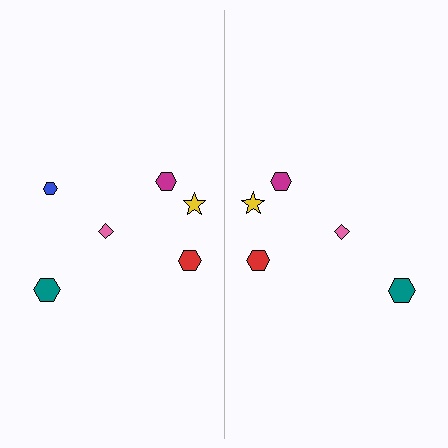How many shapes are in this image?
There are 11 shapes in this image.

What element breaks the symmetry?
A blue hexagon is missing from the right side.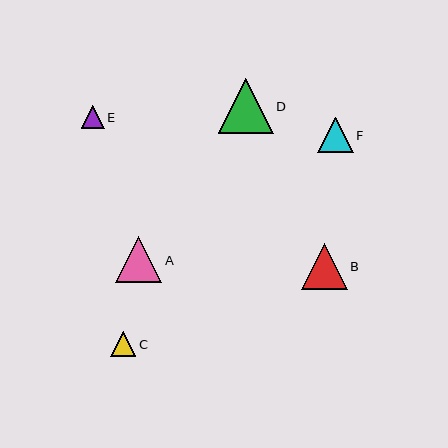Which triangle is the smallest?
Triangle E is the smallest with a size of approximately 23 pixels.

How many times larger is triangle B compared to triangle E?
Triangle B is approximately 2.0 times the size of triangle E.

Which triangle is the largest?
Triangle D is the largest with a size of approximately 55 pixels.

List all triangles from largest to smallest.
From largest to smallest: D, A, B, F, C, E.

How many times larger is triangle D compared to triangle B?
Triangle D is approximately 1.2 times the size of triangle B.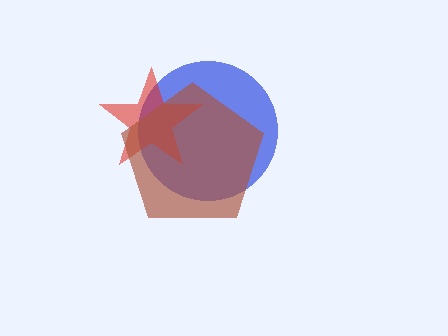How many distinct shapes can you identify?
There are 3 distinct shapes: a blue circle, a red star, a brown pentagon.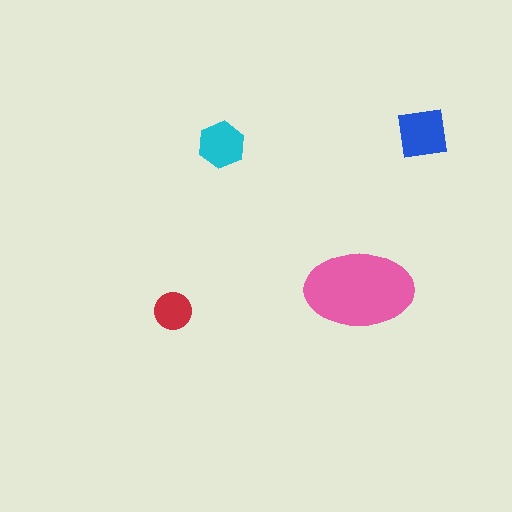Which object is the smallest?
The red circle.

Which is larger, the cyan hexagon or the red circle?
The cyan hexagon.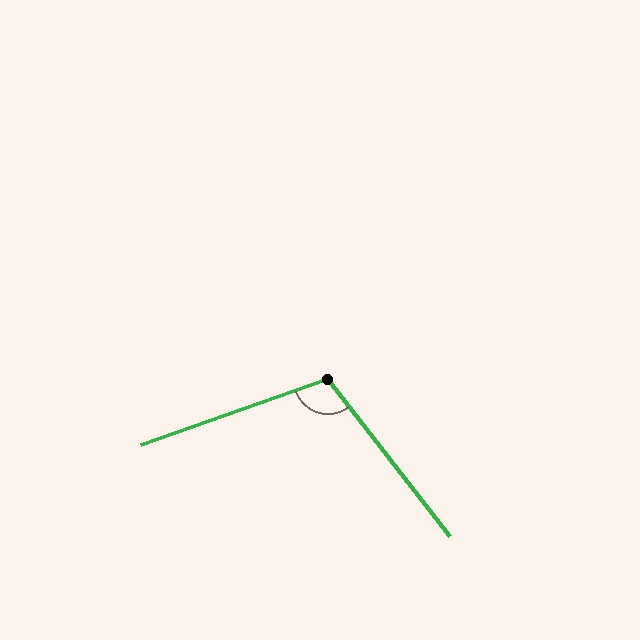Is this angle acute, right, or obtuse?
It is obtuse.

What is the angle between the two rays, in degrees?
Approximately 109 degrees.